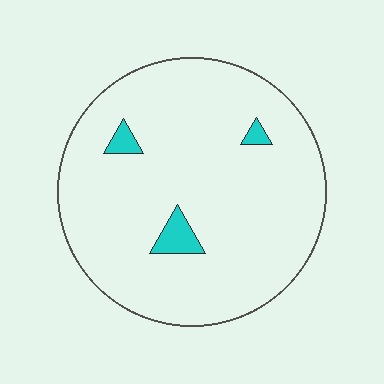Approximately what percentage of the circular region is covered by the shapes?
Approximately 5%.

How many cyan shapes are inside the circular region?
3.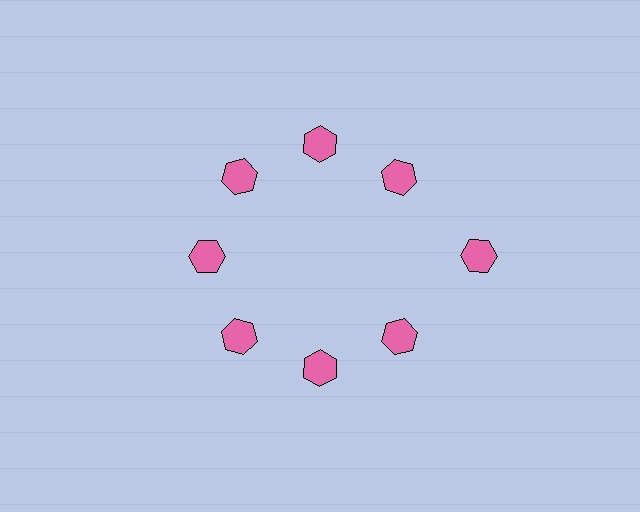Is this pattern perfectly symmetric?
No. The 8 pink hexagons are arranged in a ring, but one element near the 3 o'clock position is pushed outward from the center, breaking the 8-fold rotational symmetry.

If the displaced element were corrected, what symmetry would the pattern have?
It would have 8-fold rotational symmetry — the pattern would map onto itself every 45 degrees.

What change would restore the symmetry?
The symmetry would be restored by moving it inward, back onto the ring so that all 8 hexagons sit at equal angles and equal distance from the center.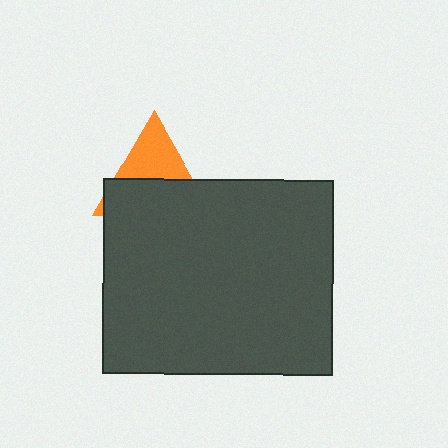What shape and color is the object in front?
The object in front is a dark gray rectangle.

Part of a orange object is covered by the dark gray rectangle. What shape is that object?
It is a triangle.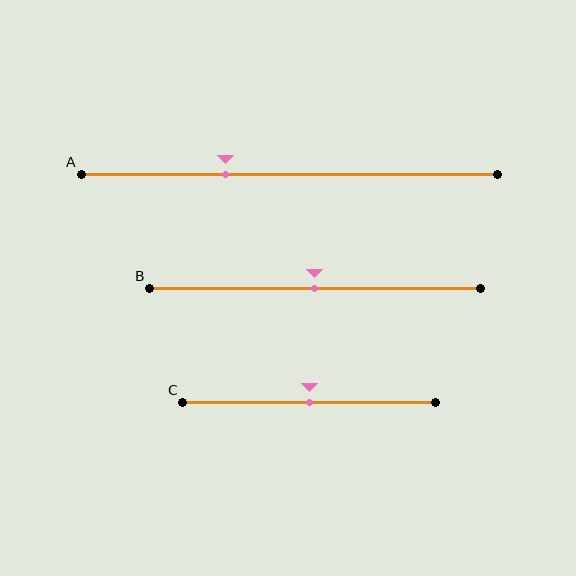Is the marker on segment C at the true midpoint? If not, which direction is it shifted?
Yes, the marker on segment C is at the true midpoint.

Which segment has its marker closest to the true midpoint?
Segment B has its marker closest to the true midpoint.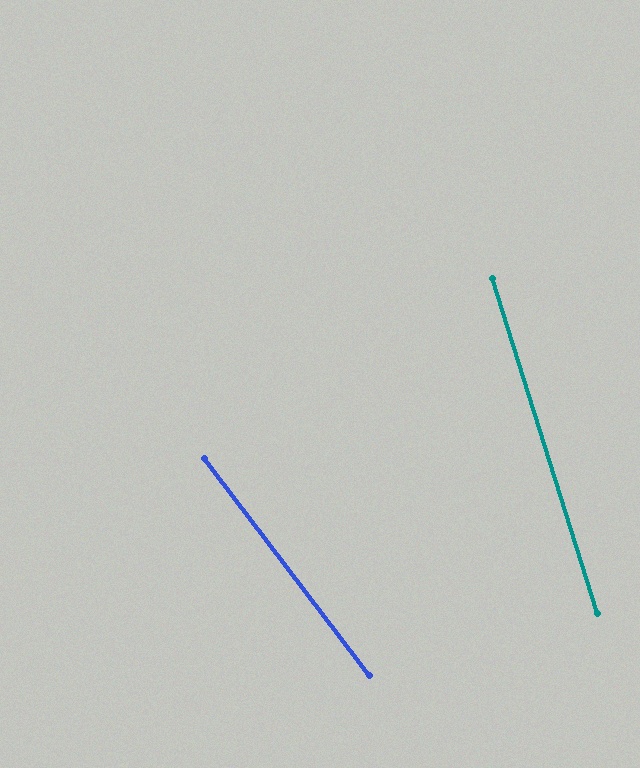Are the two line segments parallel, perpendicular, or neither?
Neither parallel nor perpendicular — they differ by about 20°.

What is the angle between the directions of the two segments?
Approximately 20 degrees.